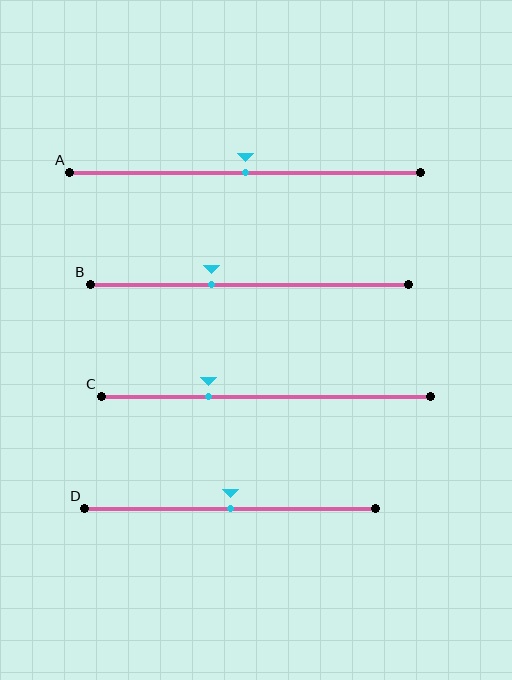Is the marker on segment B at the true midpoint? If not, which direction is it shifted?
No, the marker on segment B is shifted to the left by about 12% of the segment length.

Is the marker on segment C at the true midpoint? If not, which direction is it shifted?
No, the marker on segment C is shifted to the left by about 17% of the segment length.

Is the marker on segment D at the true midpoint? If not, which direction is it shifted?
Yes, the marker on segment D is at the true midpoint.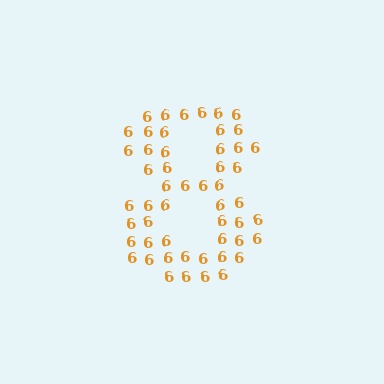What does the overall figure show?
The overall figure shows the digit 8.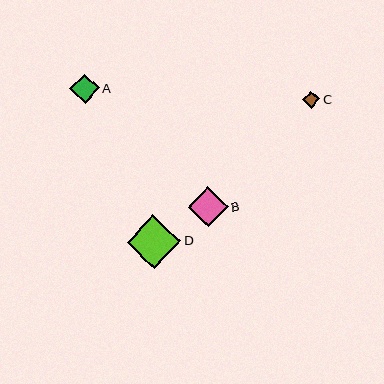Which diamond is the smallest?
Diamond C is the smallest with a size of approximately 17 pixels.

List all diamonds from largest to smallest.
From largest to smallest: D, B, A, C.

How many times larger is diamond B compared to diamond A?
Diamond B is approximately 1.4 times the size of diamond A.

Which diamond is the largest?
Diamond D is the largest with a size of approximately 53 pixels.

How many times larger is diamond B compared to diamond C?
Diamond B is approximately 2.4 times the size of diamond C.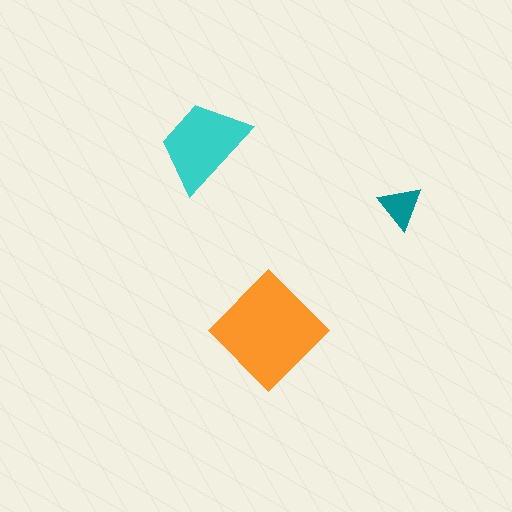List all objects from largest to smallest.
The orange diamond, the cyan trapezoid, the teal triangle.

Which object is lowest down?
The orange diamond is bottommost.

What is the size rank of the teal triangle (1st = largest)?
3rd.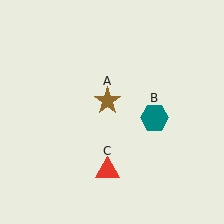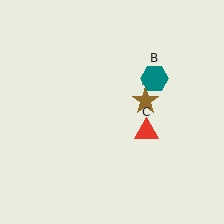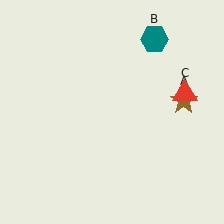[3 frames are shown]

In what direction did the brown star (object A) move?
The brown star (object A) moved right.